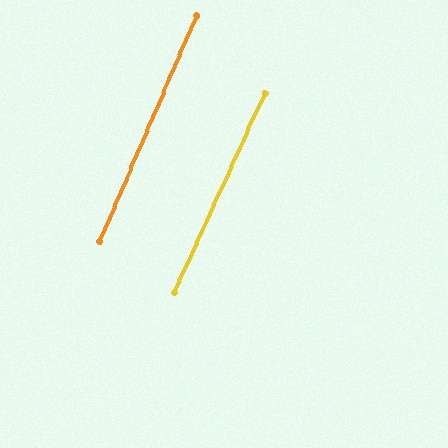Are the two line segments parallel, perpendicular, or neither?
Parallel — their directions differ by only 1.2°.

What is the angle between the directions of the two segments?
Approximately 1 degree.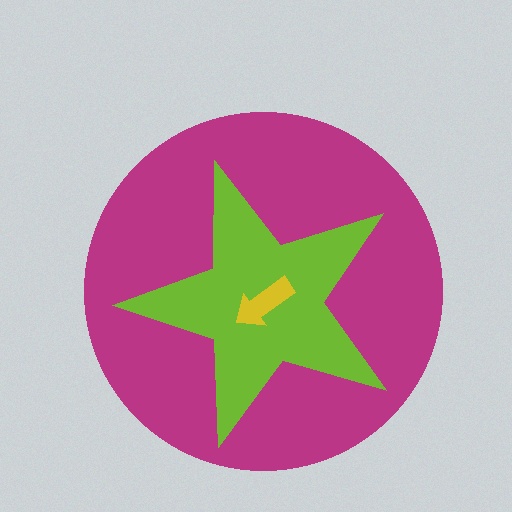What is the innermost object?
The yellow arrow.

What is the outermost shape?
The magenta circle.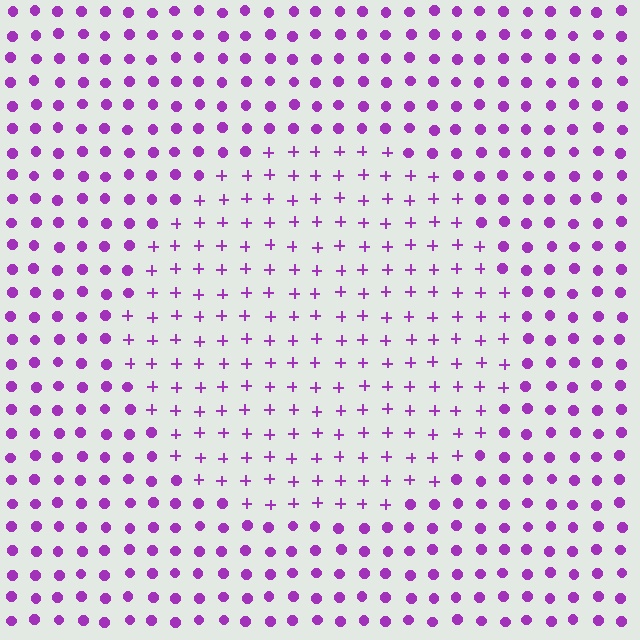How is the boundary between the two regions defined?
The boundary is defined by a change in element shape: plus signs inside vs. circles outside. All elements share the same color and spacing.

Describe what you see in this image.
The image is filled with small purple elements arranged in a uniform grid. A circle-shaped region contains plus signs, while the surrounding area contains circles. The boundary is defined purely by the change in element shape.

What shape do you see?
I see a circle.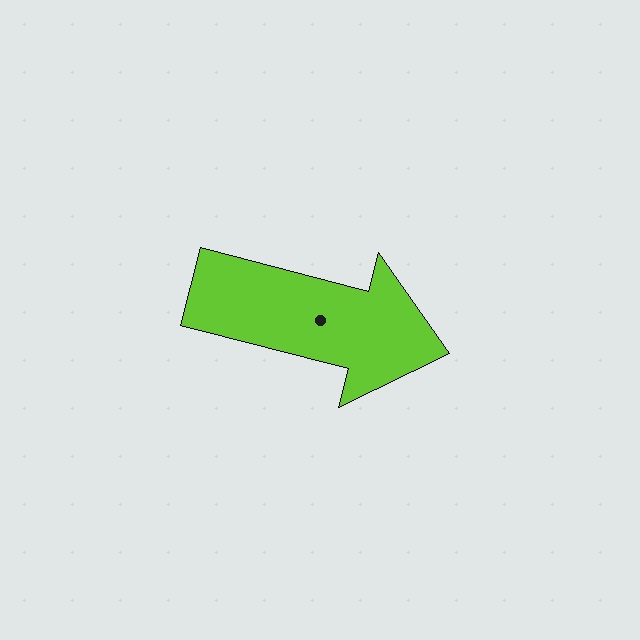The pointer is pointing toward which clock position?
Roughly 3 o'clock.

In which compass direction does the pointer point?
East.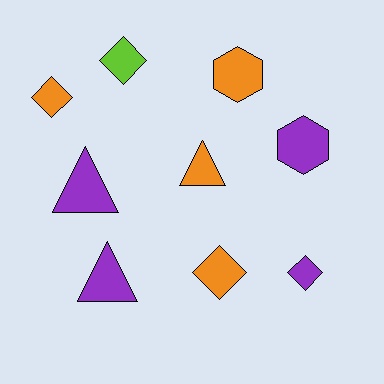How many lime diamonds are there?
There is 1 lime diamond.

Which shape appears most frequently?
Diamond, with 4 objects.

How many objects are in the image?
There are 9 objects.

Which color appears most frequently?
Purple, with 4 objects.